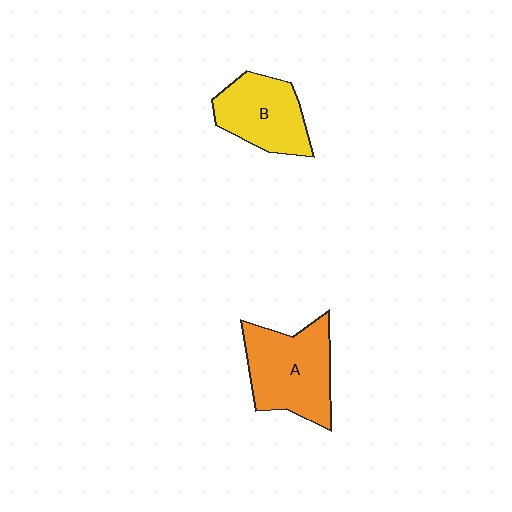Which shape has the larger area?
Shape A (orange).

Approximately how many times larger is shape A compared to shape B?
Approximately 1.3 times.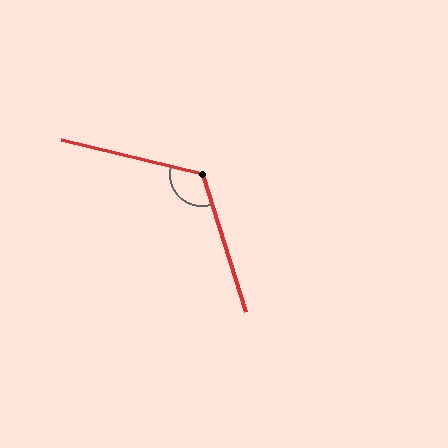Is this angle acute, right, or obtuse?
It is obtuse.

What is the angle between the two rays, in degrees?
Approximately 121 degrees.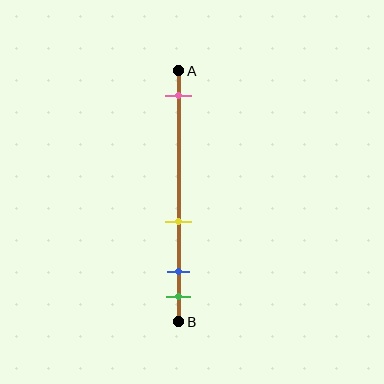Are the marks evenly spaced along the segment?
No, the marks are not evenly spaced.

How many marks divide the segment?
There are 4 marks dividing the segment.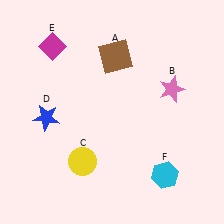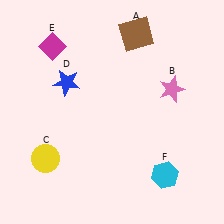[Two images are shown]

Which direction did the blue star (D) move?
The blue star (D) moved up.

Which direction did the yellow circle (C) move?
The yellow circle (C) moved left.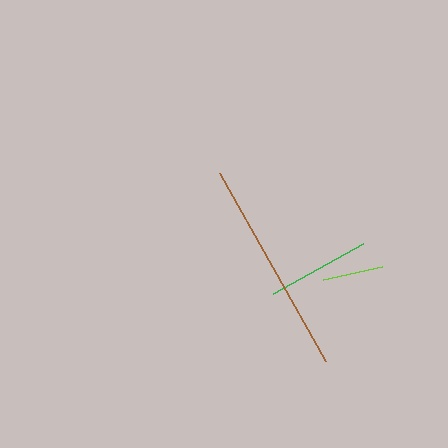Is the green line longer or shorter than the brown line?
The brown line is longer than the green line.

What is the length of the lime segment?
The lime segment is approximately 61 pixels long.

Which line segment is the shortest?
The lime line is the shortest at approximately 61 pixels.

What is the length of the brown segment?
The brown segment is approximately 216 pixels long.